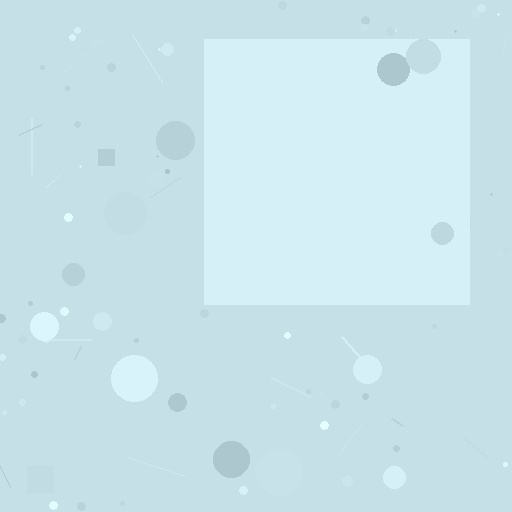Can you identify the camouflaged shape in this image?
The camouflaged shape is a square.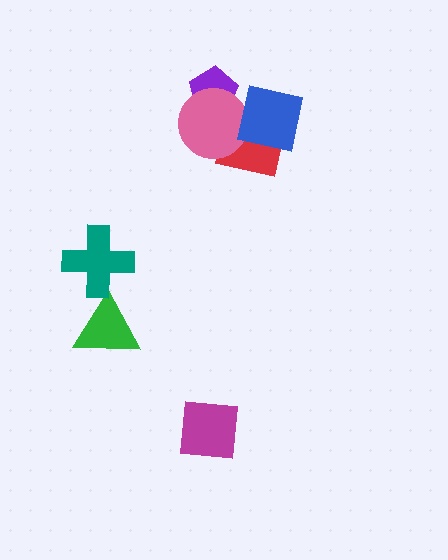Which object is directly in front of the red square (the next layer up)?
The pink circle is directly in front of the red square.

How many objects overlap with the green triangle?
0 objects overlap with the green triangle.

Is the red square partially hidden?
Yes, it is partially covered by another shape.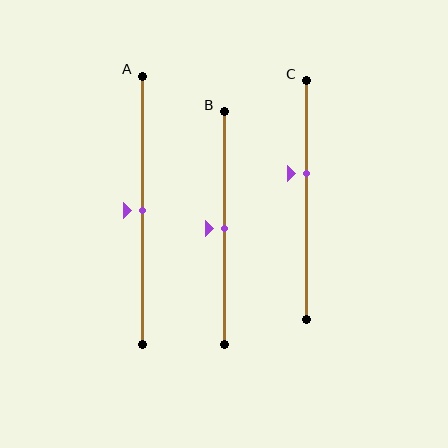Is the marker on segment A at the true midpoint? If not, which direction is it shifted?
Yes, the marker on segment A is at the true midpoint.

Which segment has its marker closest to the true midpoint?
Segment A has its marker closest to the true midpoint.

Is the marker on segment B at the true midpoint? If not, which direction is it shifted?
Yes, the marker on segment B is at the true midpoint.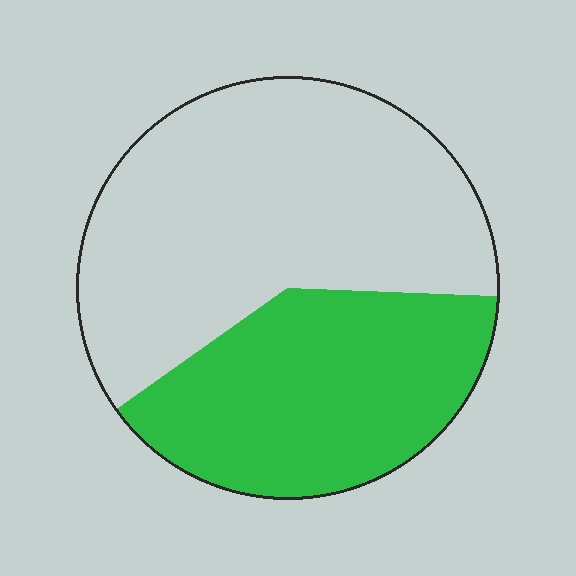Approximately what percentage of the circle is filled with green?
Approximately 40%.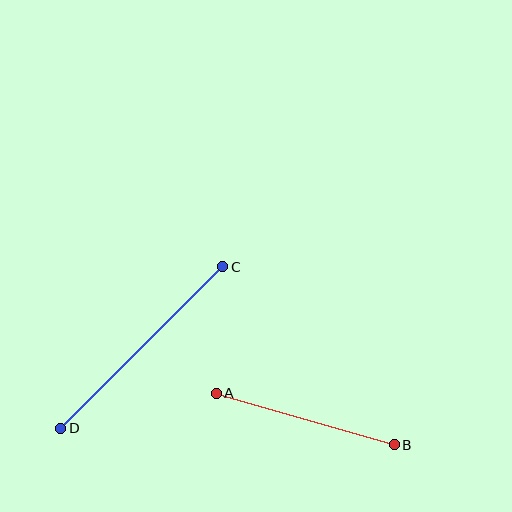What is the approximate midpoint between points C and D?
The midpoint is at approximately (142, 347) pixels.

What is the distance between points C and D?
The distance is approximately 228 pixels.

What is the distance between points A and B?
The distance is approximately 185 pixels.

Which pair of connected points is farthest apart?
Points C and D are farthest apart.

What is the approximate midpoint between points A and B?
The midpoint is at approximately (305, 419) pixels.